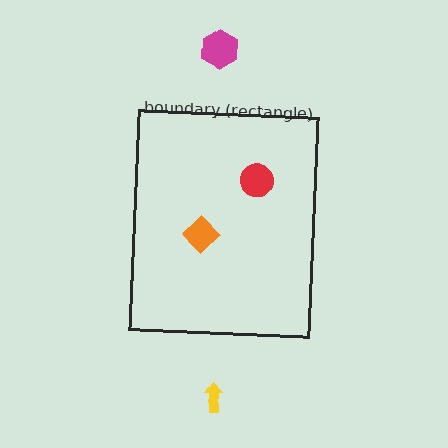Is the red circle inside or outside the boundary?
Inside.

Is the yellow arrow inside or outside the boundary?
Outside.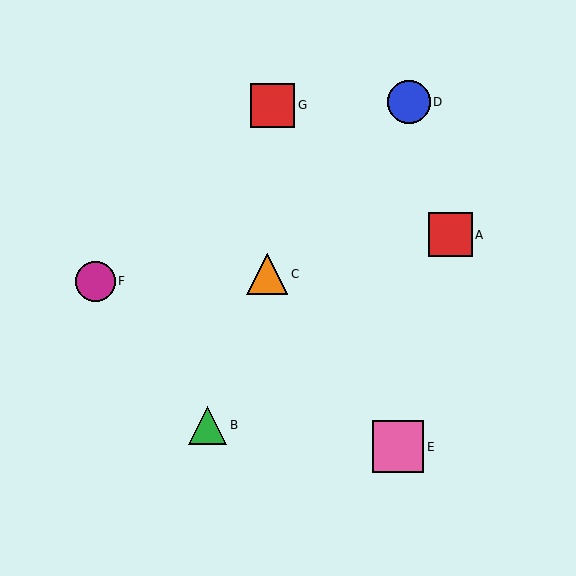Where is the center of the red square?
The center of the red square is at (273, 105).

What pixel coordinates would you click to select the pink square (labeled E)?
Click at (398, 447) to select the pink square E.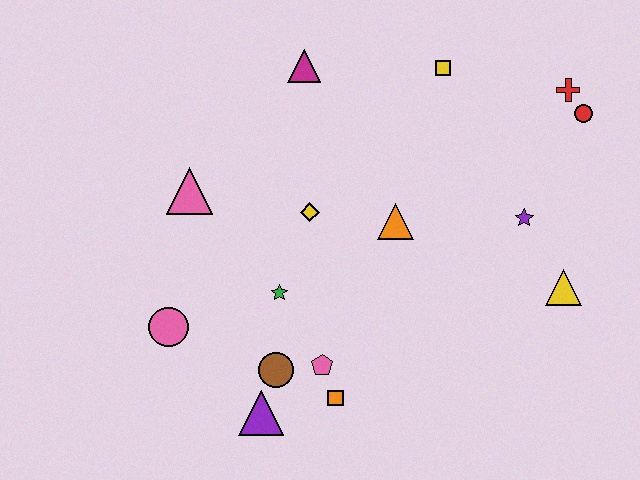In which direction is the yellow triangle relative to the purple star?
The yellow triangle is below the purple star.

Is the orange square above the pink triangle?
No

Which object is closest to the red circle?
The red cross is closest to the red circle.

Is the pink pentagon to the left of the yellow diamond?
No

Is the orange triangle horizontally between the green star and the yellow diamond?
No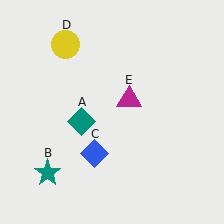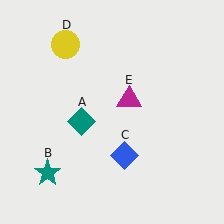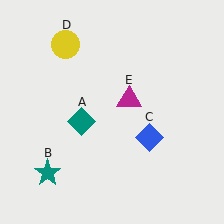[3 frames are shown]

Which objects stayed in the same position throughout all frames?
Teal diamond (object A) and teal star (object B) and yellow circle (object D) and magenta triangle (object E) remained stationary.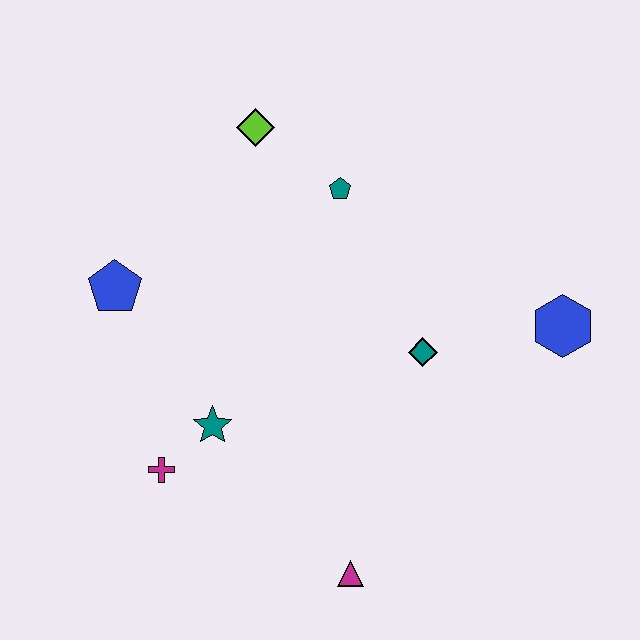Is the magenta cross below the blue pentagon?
Yes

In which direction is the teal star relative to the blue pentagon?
The teal star is below the blue pentagon.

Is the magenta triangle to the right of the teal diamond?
No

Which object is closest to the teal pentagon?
The lime diamond is closest to the teal pentagon.